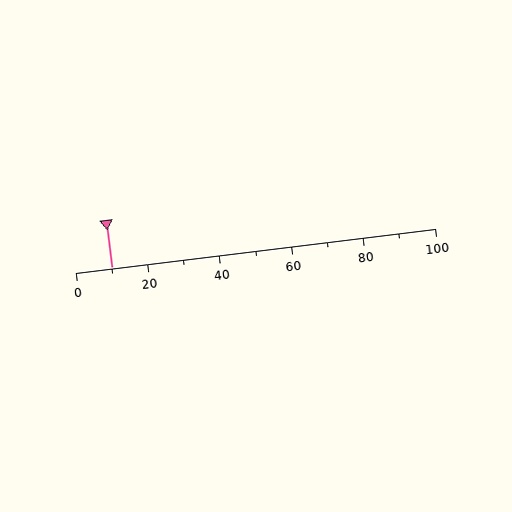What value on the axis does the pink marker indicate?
The marker indicates approximately 10.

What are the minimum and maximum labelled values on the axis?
The axis runs from 0 to 100.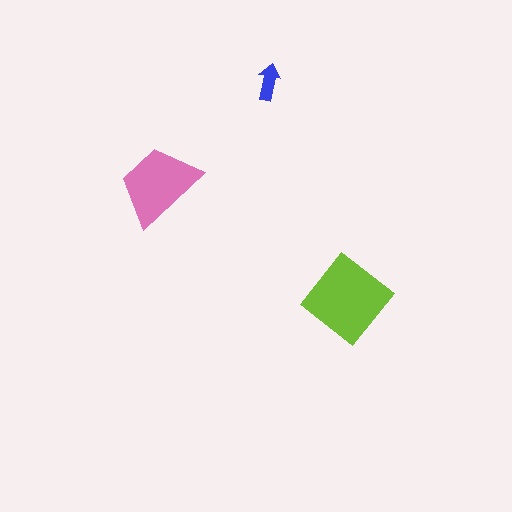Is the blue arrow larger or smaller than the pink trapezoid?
Smaller.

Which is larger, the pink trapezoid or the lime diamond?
The lime diamond.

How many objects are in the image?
There are 3 objects in the image.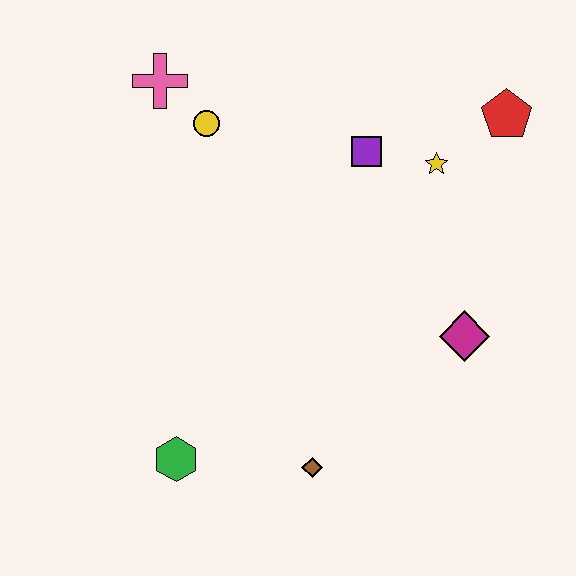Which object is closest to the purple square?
The yellow star is closest to the purple square.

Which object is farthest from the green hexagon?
The red pentagon is farthest from the green hexagon.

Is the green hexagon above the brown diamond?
Yes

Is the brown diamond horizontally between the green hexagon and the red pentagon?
Yes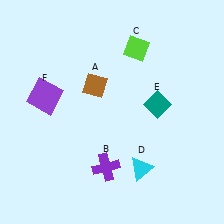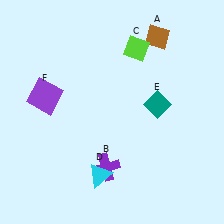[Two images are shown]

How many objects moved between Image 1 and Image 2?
2 objects moved between the two images.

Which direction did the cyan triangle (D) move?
The cyan triangle (D) moved left.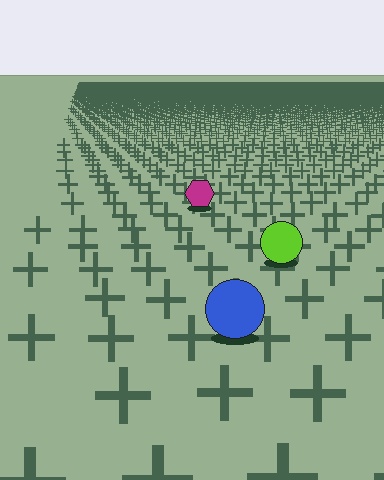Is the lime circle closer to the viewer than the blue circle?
No. The blue circle is closer — you can tell from the texture gradient: the ground texture is coarser near it.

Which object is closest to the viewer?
The blue circle is closest. The texture marks near it are larger and more spread out.